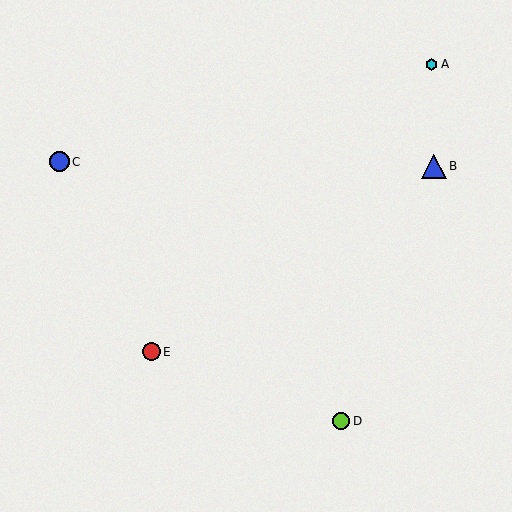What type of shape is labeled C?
Shape C is a blue circle.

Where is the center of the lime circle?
The center of the lime circle is at (341, 421).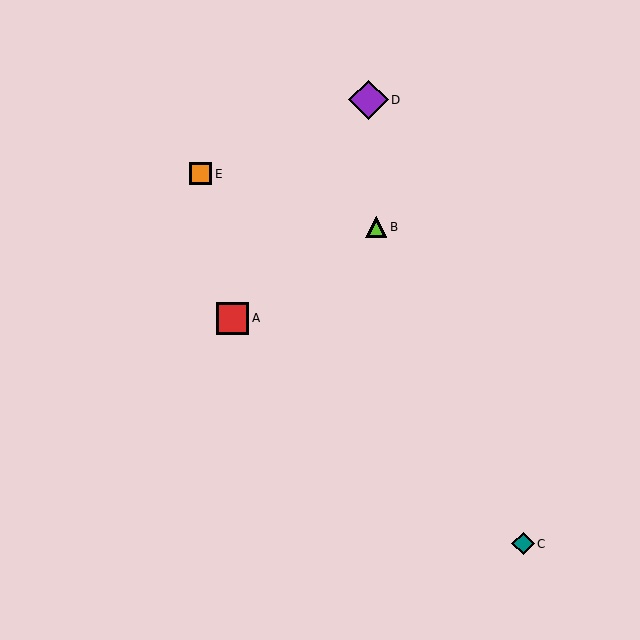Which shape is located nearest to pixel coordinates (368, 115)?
The purple diamond (labeled D) at (369, 100) is nearest to that location.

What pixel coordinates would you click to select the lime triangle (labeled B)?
Click at (376, 227) to select the lime triangle B.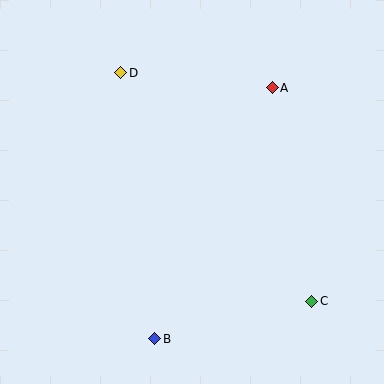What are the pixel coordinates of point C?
Point C is at (312, 301).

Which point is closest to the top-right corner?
Point A is closest to the top-right corner.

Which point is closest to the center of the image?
Point A at (272, 88) is closest to the center.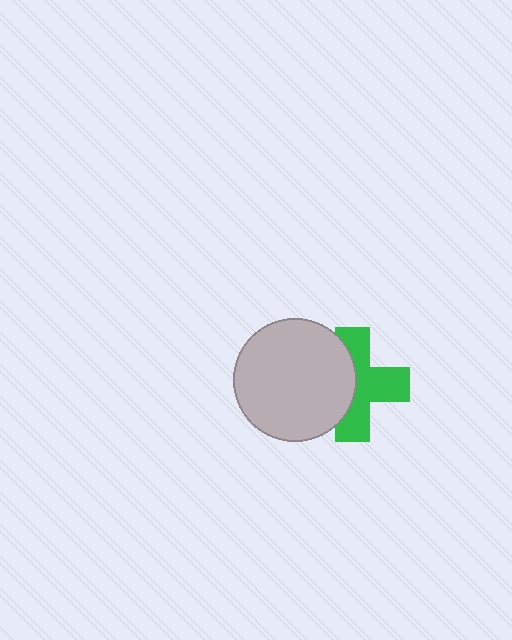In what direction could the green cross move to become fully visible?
The green cross could move right. That would shift it out from behind the light gray circle entirely.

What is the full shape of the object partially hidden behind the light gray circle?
The partially hidden object is a green cross.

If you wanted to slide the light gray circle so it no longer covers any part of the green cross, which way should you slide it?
Slide it left — that is the most direct way to separate the two shapes.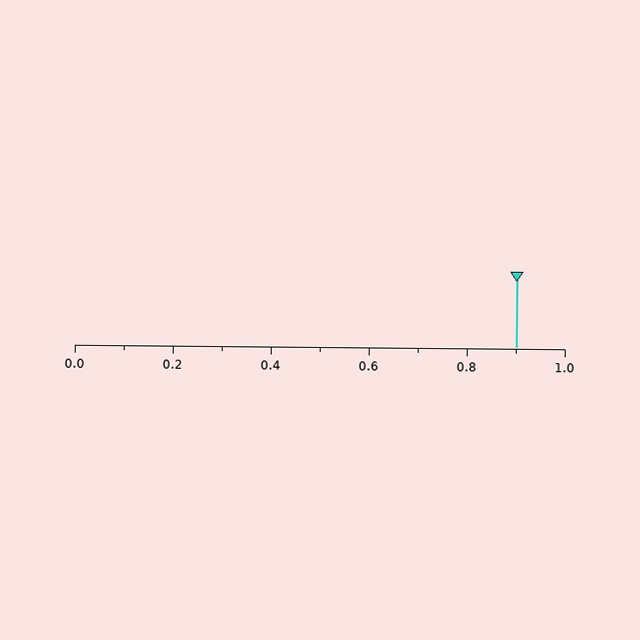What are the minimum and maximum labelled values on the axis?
The axis runs from 0.0 to 1.0.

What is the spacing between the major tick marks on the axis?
The major ticks are spaced 0.2 apart.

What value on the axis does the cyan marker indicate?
The marker indicates approximately 0.9.